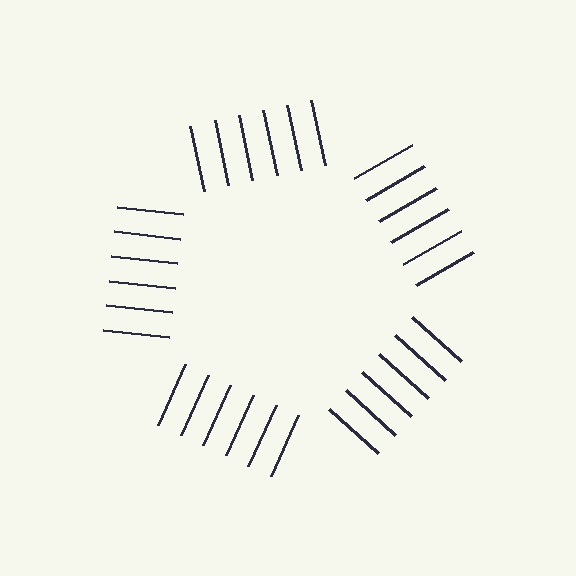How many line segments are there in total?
30 — 6 along each of the 5 edges.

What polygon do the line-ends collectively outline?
An illusory pentagon — the line segments terminate on its edges but no continuous stroke is drawn.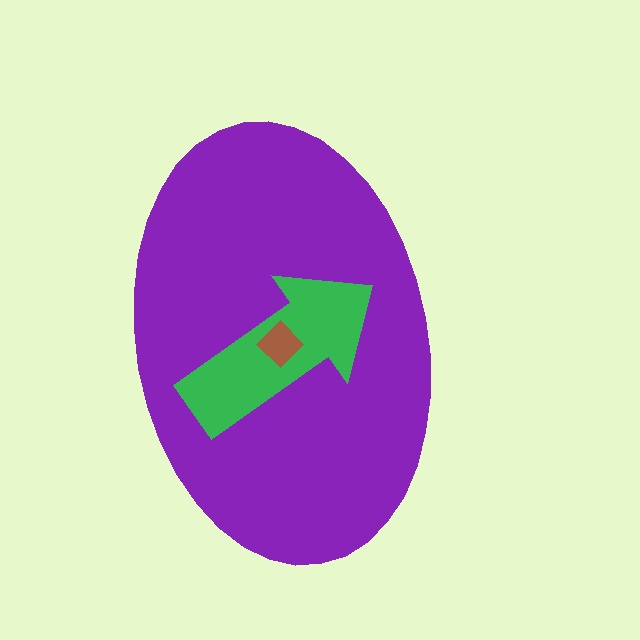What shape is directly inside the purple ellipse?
The green arrow.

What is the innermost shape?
The brown diamond.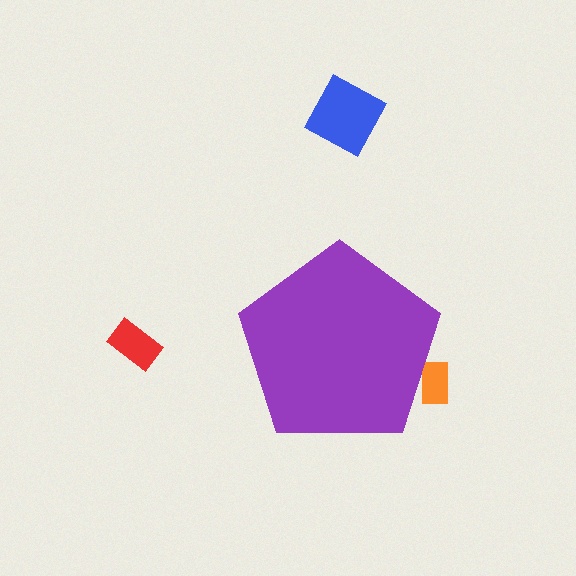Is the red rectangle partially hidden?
No, the red rectangle is fully visible.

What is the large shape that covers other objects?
A purple pentagon.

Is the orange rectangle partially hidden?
Yes, the orange rectangle is partially hidden behind the purple pentagon.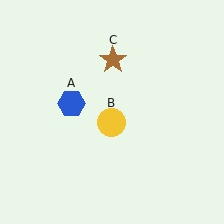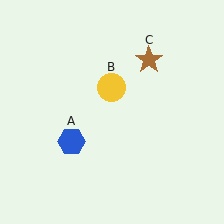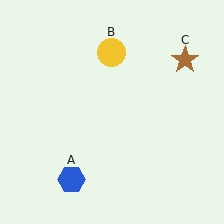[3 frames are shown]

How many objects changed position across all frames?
3 objects changed position: blue hexagon (object A), yellow circle (object B), brown star (object C).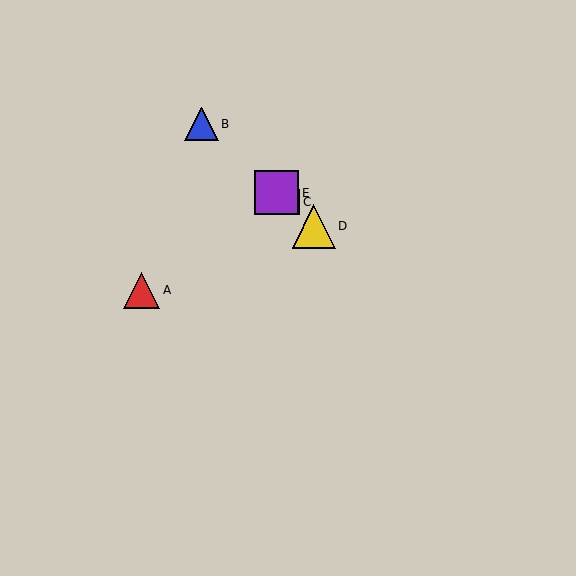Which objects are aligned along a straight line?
Objects B, C, D, E are aligned along a straight line.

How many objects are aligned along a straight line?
4 objects (B, C, D, E) are aligned along a straight line.